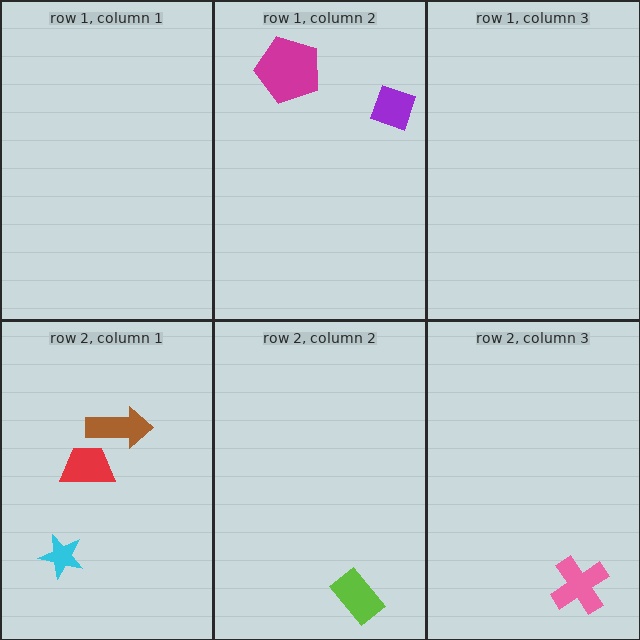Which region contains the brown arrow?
The row 2, column 1 region.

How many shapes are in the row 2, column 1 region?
3.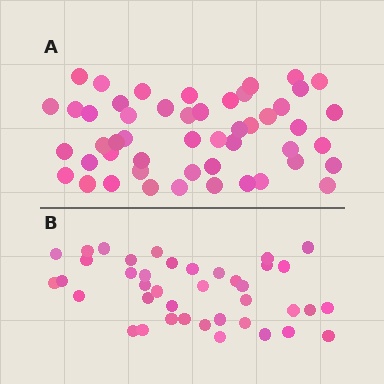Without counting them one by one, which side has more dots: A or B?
Region A (the top region) has more dots.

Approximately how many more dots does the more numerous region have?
Region A has roughly 10 or so more dots than region B.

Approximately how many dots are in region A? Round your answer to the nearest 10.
About 50 dots.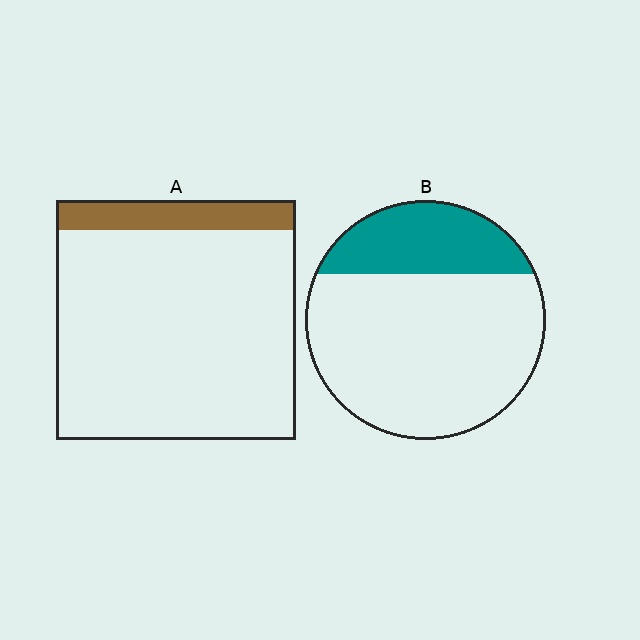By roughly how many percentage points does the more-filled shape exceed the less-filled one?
By roughly 15 percentage points (B over A).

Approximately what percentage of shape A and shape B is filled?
A is approximately 10% and B is approximately 25%.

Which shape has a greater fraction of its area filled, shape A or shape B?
Shape B.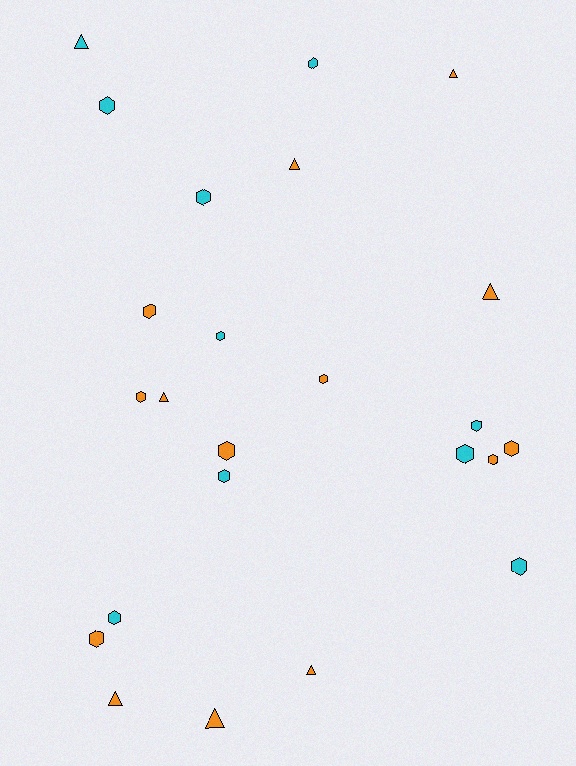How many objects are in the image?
There are 24 objects.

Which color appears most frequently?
Orange, with 14 objects.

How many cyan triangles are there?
There is 1 cyan triangle.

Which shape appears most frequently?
Hexagon, with 16 objects.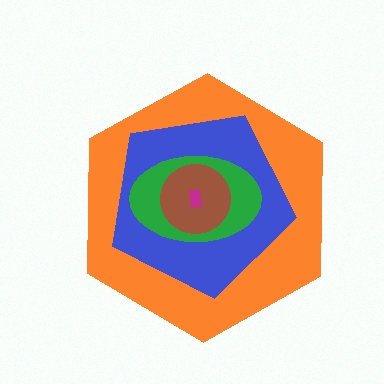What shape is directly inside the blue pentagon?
The green ellipse.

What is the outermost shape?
The orange hexagon.